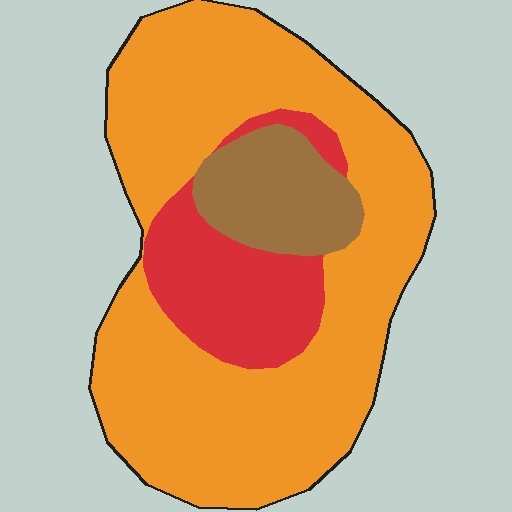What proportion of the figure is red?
Red covers roughly 20% of the figure.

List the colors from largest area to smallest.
From largest to smallest: orange, red, brown.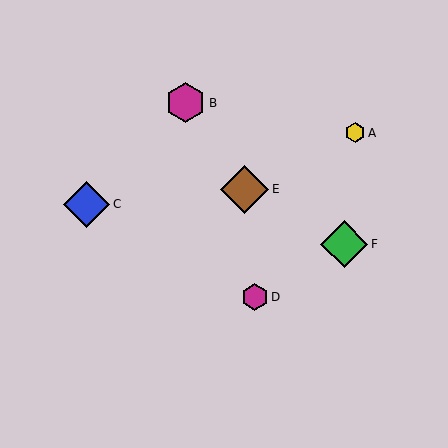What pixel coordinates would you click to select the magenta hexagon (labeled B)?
Click at (186, 103) to select the magenta hexagon B.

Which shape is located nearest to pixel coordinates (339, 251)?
The green diamond (labeled F) at (344, 244) is nearest to that location.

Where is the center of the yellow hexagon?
The center of the yellow hexagon is at (355, 133).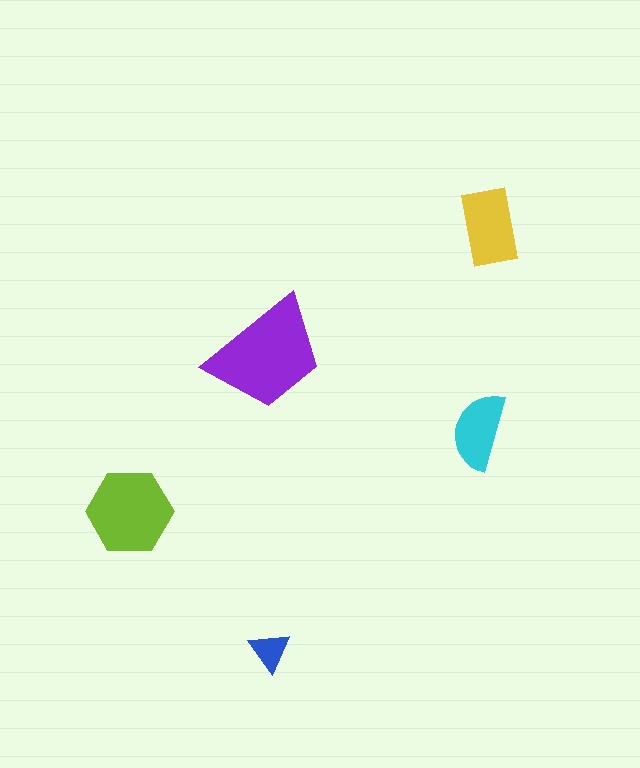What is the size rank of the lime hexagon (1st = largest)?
2nd.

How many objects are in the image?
There are 5 objects in the image.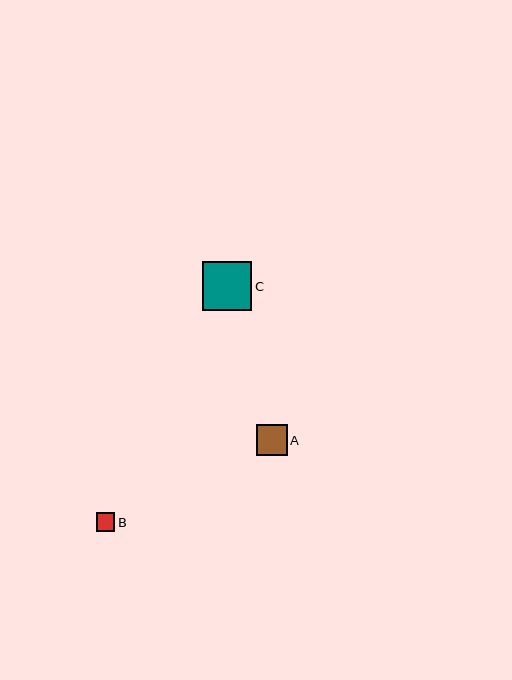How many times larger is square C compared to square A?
Square C is approximately 1.6 times the size of square A.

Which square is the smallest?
Square B is the smallest with a size of approximately 18 pixels.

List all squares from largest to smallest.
From largest to smallest: C, A, B.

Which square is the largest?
Square C is the largest with a size of approximately 49 pixels.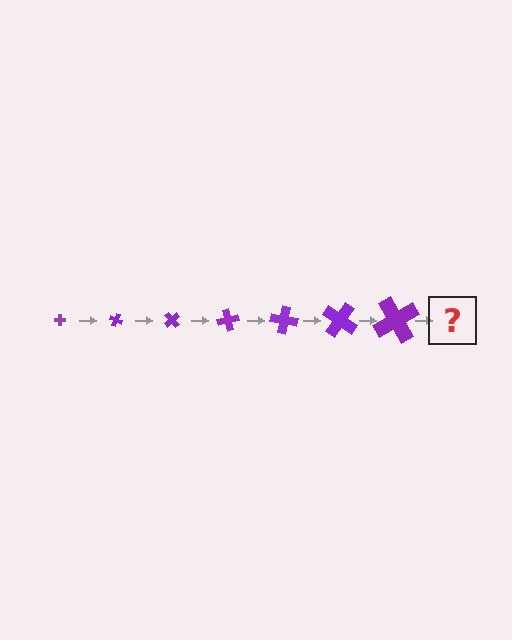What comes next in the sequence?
The next element should be a cross, larger than the previous one and rotated 175 degrees from the start.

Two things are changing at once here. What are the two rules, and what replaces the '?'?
The two rules are that the cross grows larger each step and it rotates 25 degrees each step. The '?' should be a cross, larger than the previous one and rotated 175 degrees from the start.